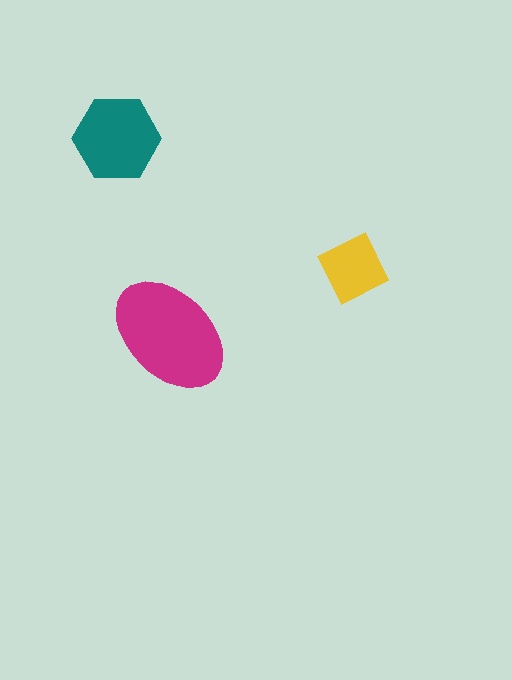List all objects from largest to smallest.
The magenta ellipse, the teal hexagon, the yellow diamond.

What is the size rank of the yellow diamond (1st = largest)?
3rd.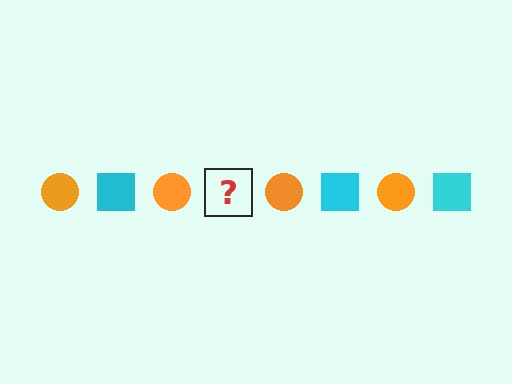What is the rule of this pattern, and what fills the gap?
The rule is that the pattern alternates between orange circle and cyan square. The gap should be filled with a cyan square.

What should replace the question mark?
The question mark should be replaced with a cyan square.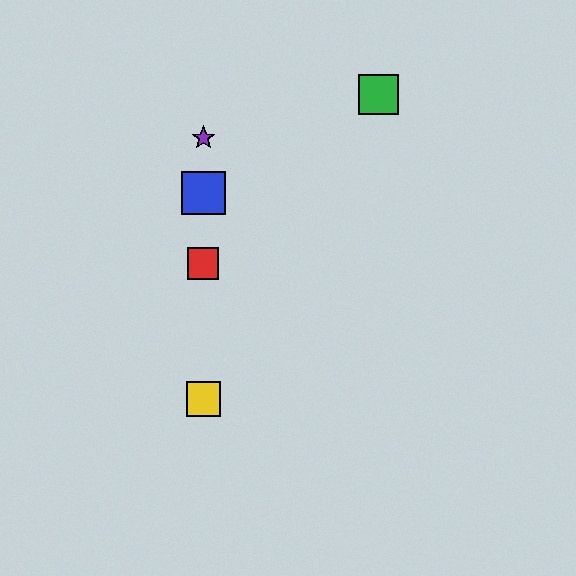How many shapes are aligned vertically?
4 shapes (the red square, the blue square, the yellow square, the purple star) are aligned vertically.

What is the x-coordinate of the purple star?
The purple star is at x≈203.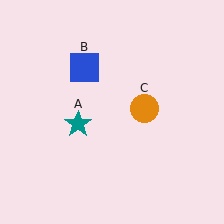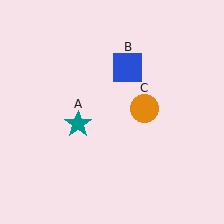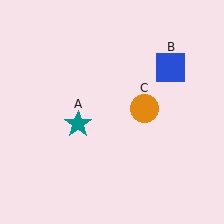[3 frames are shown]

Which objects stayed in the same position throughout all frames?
Teal star (object A) and orange circle (object C) remained stationary.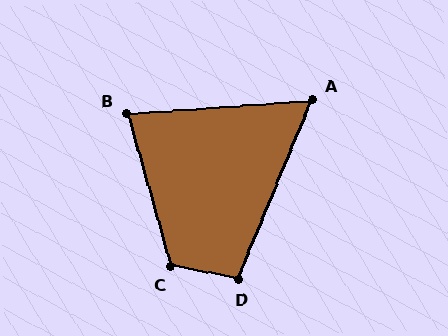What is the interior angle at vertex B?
Approximately 78 degrees (acute).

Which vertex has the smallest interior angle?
A, at approximately 63 degrees.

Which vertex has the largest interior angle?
C, at approximately 117 degrees.